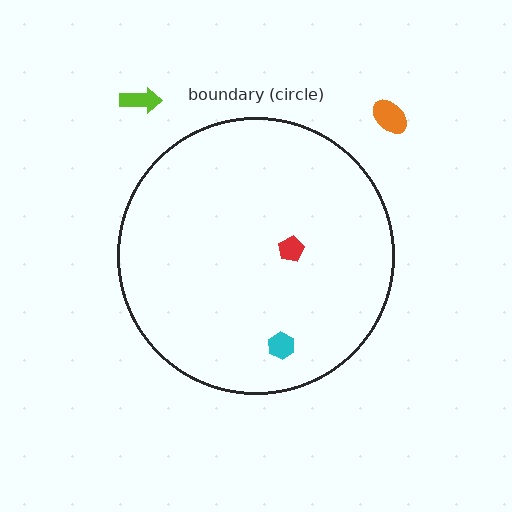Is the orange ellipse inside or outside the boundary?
Outside.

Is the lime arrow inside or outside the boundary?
Outside.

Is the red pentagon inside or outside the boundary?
Inside.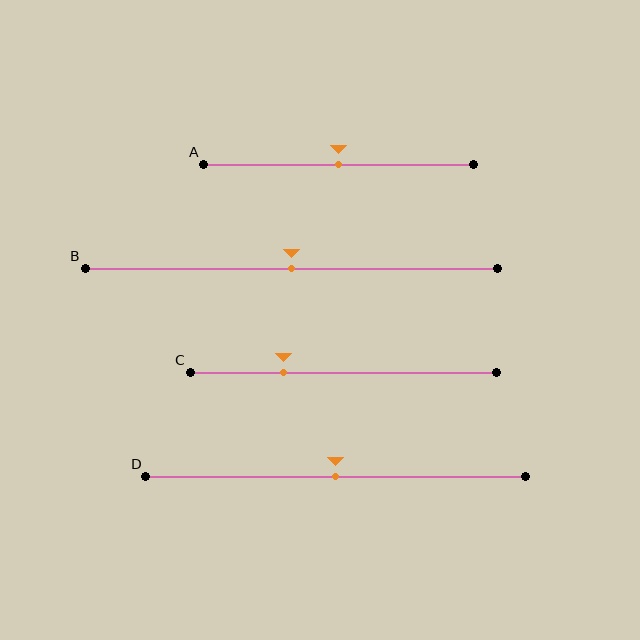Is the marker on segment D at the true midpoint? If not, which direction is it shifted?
Yes, the marker on segment D is at the true midpoint.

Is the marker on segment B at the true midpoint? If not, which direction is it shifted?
Yes, the marker on segment B is at the true midpoint.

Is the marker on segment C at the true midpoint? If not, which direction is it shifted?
No, the marker on segment C is shifted to the left by about 20% of the segment length.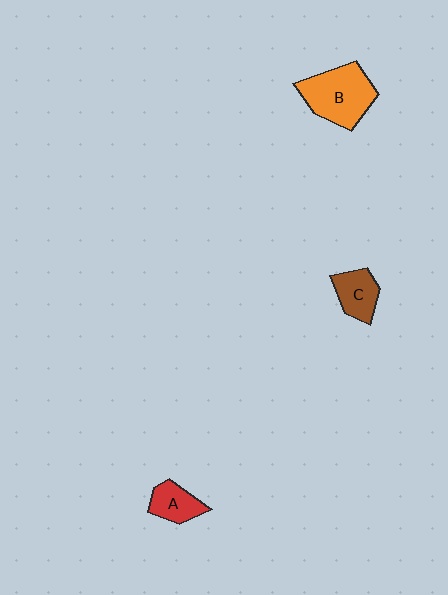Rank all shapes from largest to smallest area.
From largest to smallest: B (orange), C (brown), A (red).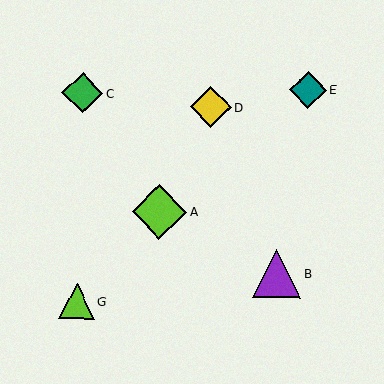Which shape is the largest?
The lime diamond (labeled A) is the largest.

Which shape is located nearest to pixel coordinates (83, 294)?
The lime triangle (labeled G) at (77, 302) is nearest to that location.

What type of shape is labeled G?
Shape G is a lime triangle.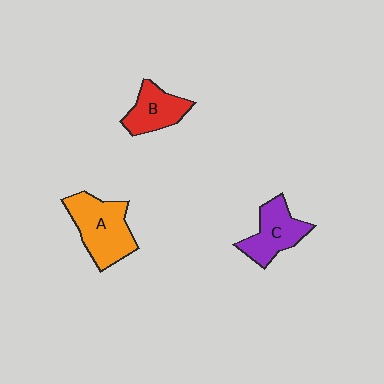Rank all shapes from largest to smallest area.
From largest to smallest: A (orange), C (purple), B (red).